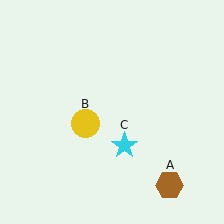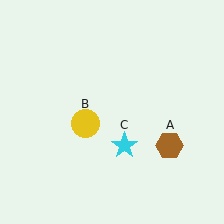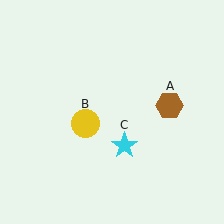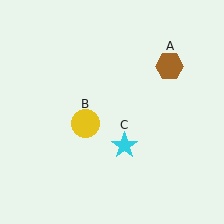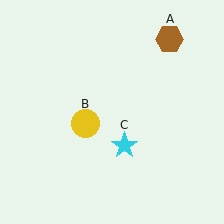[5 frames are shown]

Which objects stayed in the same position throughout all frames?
Yellow circle (object B) and cyan star (object C) remained stationary.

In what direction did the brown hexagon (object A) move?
The brown hexagon (object A) moved up.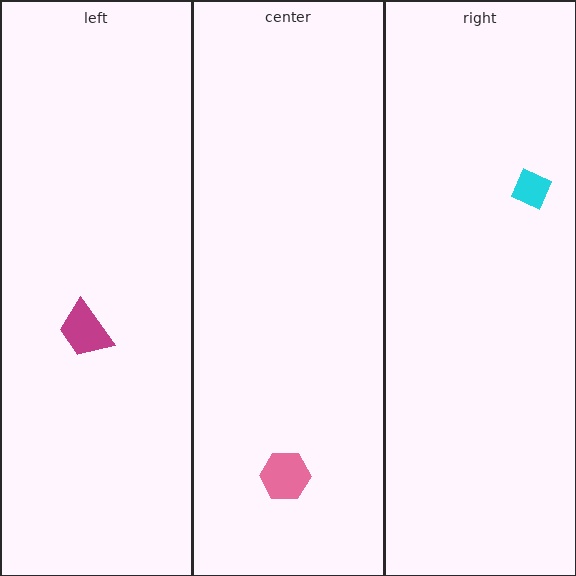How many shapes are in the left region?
1.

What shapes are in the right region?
The cyan diamond.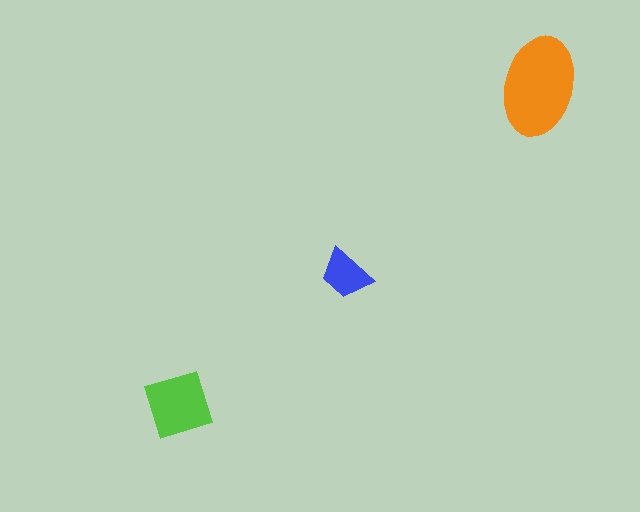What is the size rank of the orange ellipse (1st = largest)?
1st.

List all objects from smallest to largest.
The blue trapezoid, the lime diamond, the orange ellipse.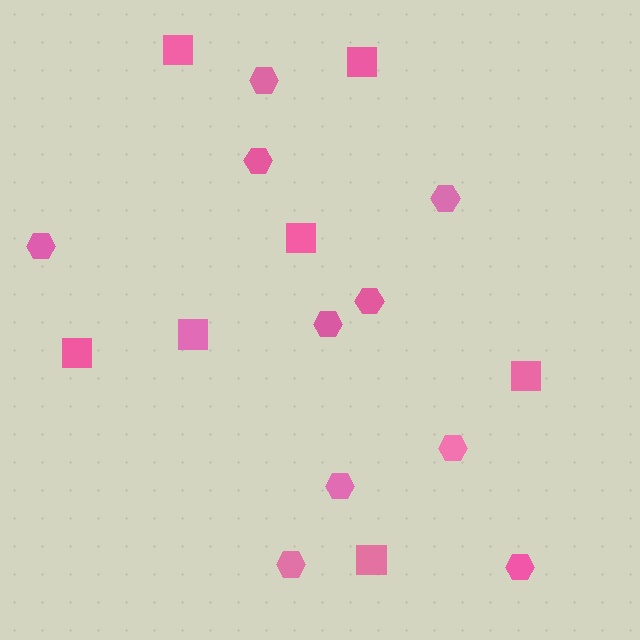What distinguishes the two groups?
There are 2 groups: one group of squares (7) and one group of hexagons (10).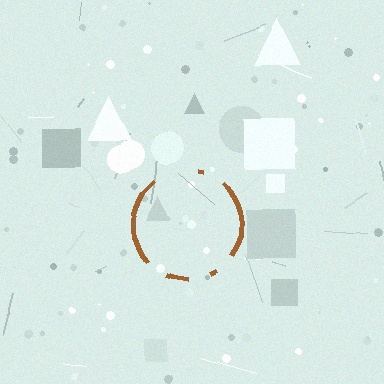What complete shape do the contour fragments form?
The contour fragments form a circle.